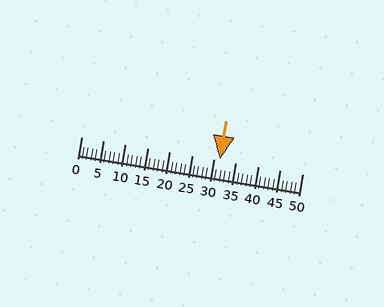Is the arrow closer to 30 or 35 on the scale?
The arrow is closer to 30.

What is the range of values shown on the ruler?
The ruler shows values from 0 to 50.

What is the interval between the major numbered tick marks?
The major tick marks are spaced 5 units apart.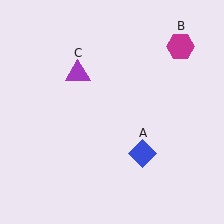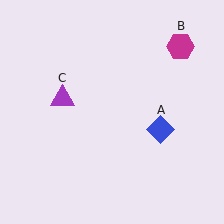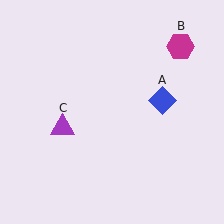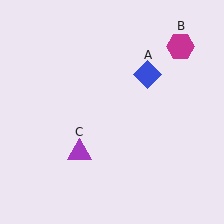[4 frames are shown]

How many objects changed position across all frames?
2 objects changed position: blue diamond (object A), purple triangle (object C).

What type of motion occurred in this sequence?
The blue diamond (object A), purple triangle (object C) rotated counterclockwise around the center of the scene.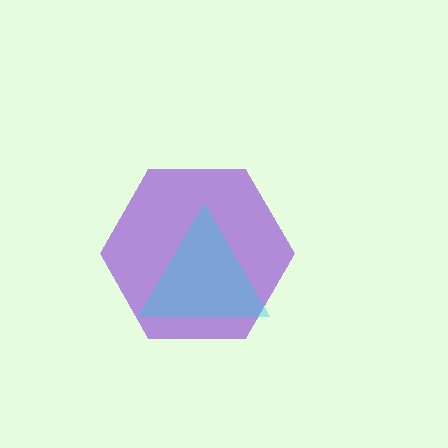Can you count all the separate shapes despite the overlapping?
Yes, there are 2 separate shapes.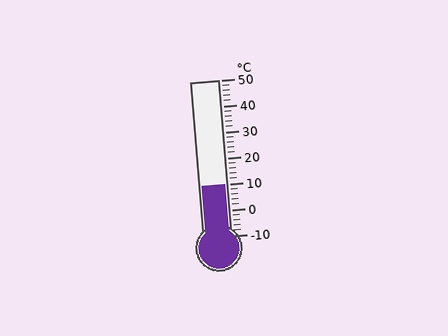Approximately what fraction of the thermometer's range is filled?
The thermometer is filled to approximately 35% of its range.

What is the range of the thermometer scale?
The thermometer scale ranges from -10°C to 50°C.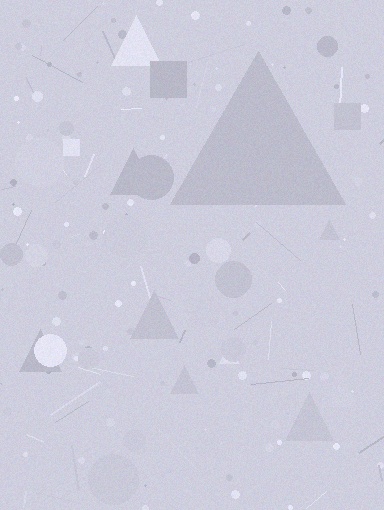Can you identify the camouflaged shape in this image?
The camouflaged shape is a triangle.